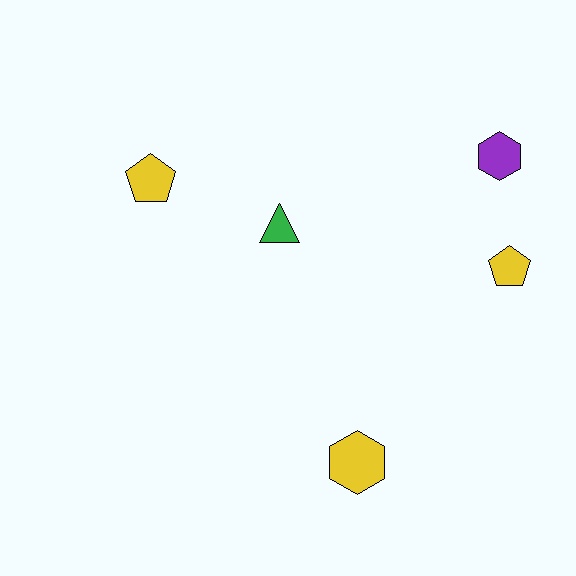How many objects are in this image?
There are 5 objects.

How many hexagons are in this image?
There are 2 hexagons.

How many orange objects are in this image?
There are no orange objects.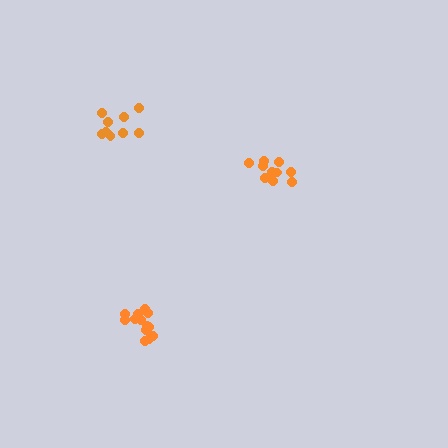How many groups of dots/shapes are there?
There are 3 groups.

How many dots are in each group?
Group 1: 10 dots, Group 2: 9 dots, Group 3: 14 dots (33 total).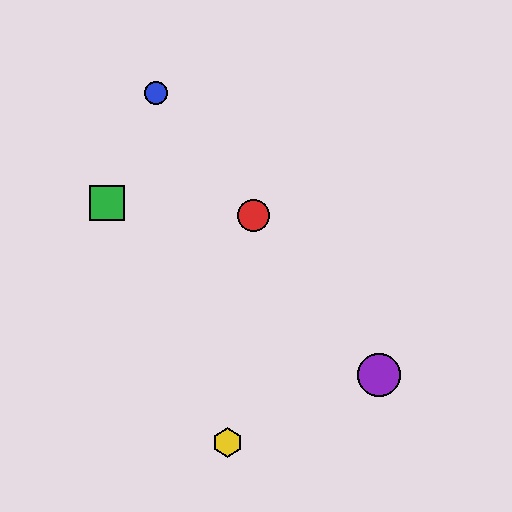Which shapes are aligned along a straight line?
The red circle, the blue circle, the purple circle are aligned along a straight line.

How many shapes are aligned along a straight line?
3 shapes (the red circle, the blue circle, the purple circle) are aligned along a straight line.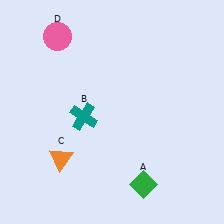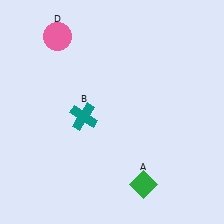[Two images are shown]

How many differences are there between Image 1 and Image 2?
There is 1 difference between the two images.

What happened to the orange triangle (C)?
The orange triangle (C) was removed in Image 2. It was in the bottom-left area of Image 1.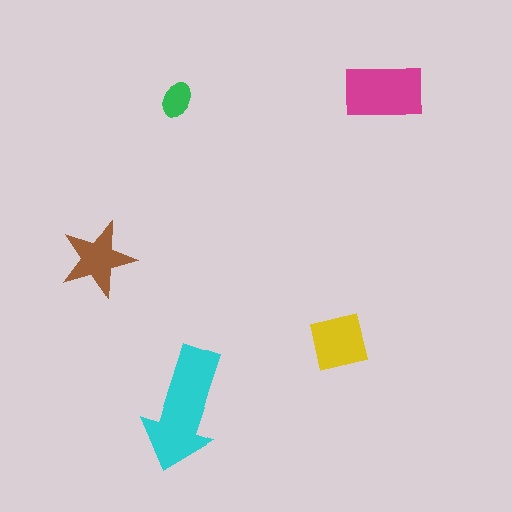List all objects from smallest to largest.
The green ellipse, the brown star, the yellow square, the magenta rectangle, the cyan arrow.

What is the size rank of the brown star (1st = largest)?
4th.